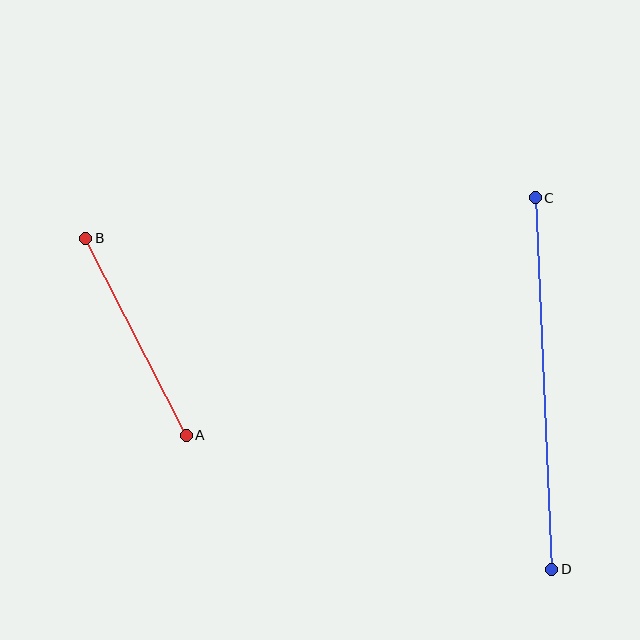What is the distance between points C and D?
The distance is approximately 372 pixels.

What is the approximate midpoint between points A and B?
The midpoint is at approximately (136, 337) pixels.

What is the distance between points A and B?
The distance is approximately 221 pixels.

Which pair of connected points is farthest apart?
Points C and D are farthest apart.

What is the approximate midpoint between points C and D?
The midpoint is at approximately (543, 383) pixels.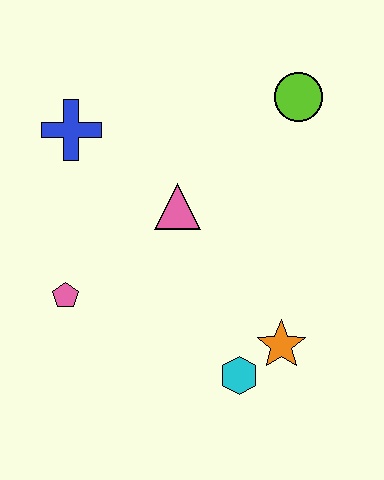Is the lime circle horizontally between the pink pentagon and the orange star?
No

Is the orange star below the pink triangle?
Yes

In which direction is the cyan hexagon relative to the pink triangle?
The cyan hexagon is below the pink triangle.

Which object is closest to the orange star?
The cyan hexagon is closest to the orange star.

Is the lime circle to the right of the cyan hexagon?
Yes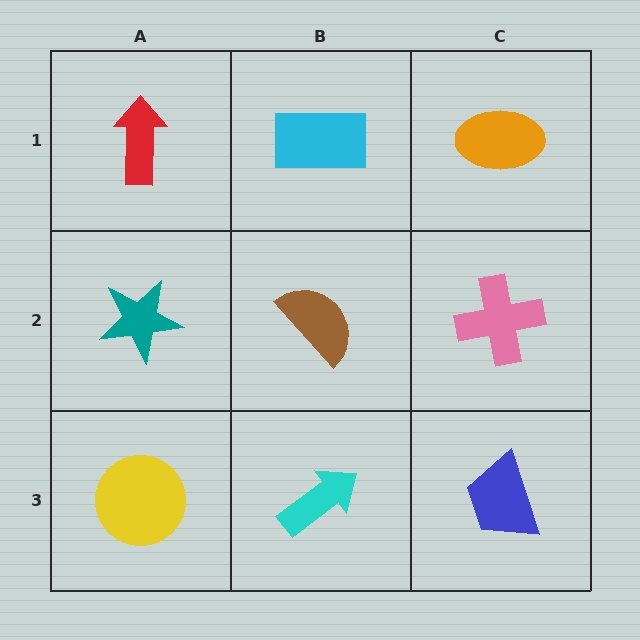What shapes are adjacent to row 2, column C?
An orange ellipse (row 1, column C), a blue trapezoid (row 3, column C), a brown semicircle (row 2, column B).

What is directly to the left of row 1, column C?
A cyan rectangle.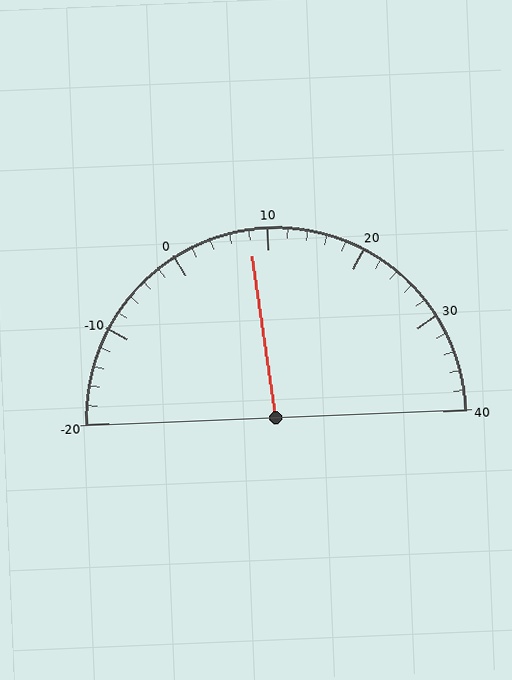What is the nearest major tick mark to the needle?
The nearest major tick mark is 10.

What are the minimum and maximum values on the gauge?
The gauge ranges from -20 to 40.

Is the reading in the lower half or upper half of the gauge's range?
The reading is in the lower half of the range (-20 to 40).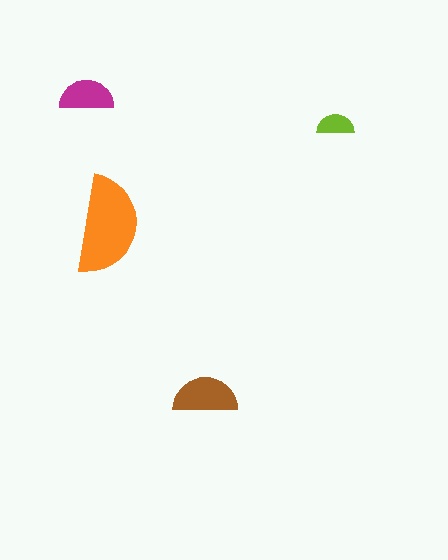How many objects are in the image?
There are 4 objects in the image.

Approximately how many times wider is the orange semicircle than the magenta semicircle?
About 2 times wider.